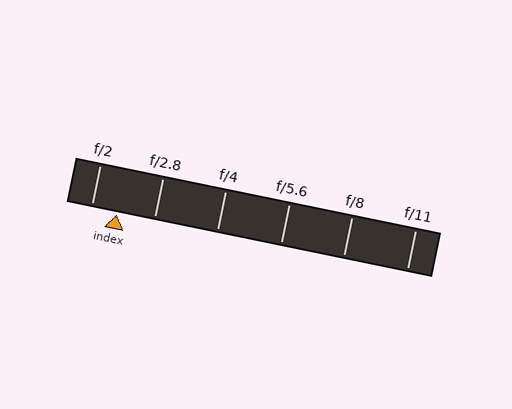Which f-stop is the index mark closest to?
The index mark is closest to f/2.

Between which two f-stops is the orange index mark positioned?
The index mark is between f/2 and f/2.8.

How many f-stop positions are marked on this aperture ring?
There are 6 f-stop positions marked.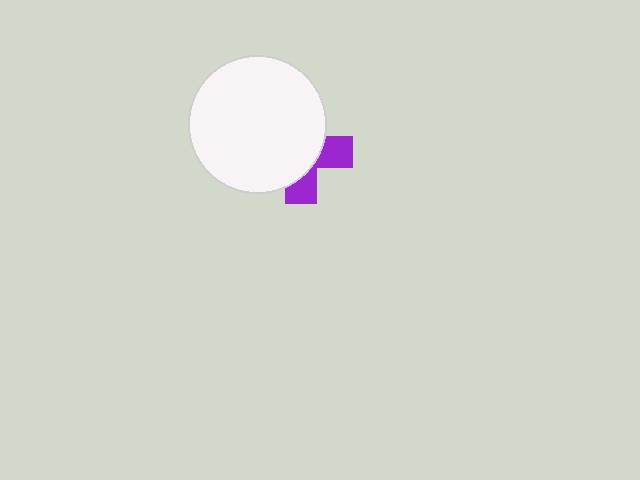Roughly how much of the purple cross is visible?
A small part of it is visible (roughly 33%).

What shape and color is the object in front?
The object in front is a white circle.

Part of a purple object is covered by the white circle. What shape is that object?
It is a cross.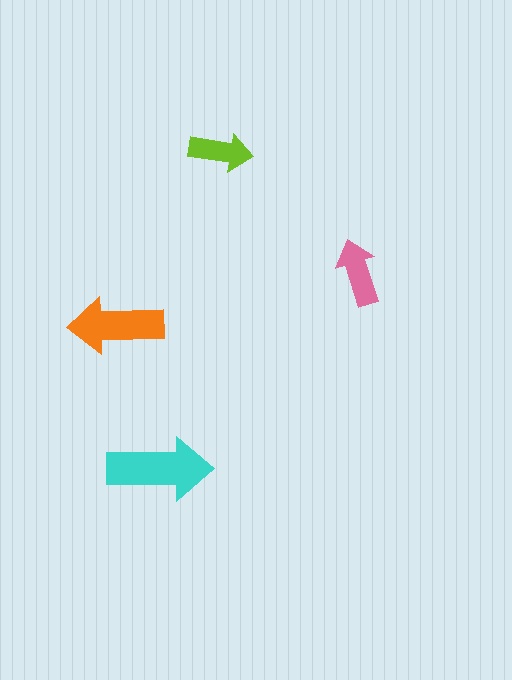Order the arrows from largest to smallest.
the cyan one, the orange one, the pink one, the lime one.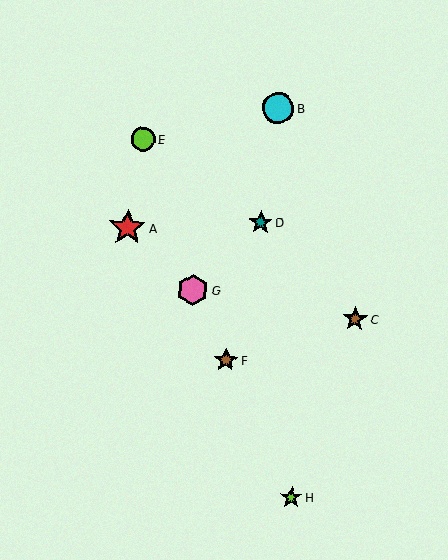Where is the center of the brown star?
The center of the brown star is at (355, 319).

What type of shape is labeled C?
Shape C is a brown star.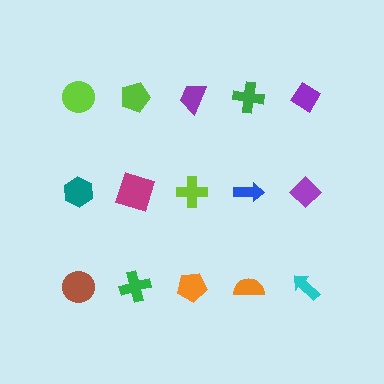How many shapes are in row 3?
5 shapes.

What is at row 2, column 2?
A magenta square.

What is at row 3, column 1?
A brown circle.